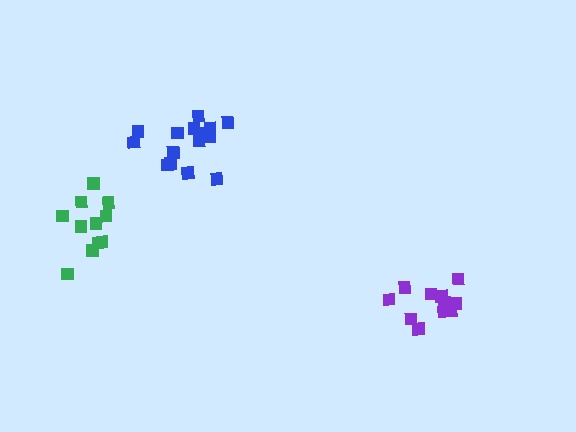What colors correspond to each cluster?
The clusters are colored: purple, blue, green.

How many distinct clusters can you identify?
There are 3 distinct clusters.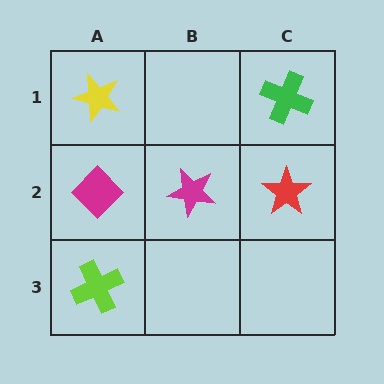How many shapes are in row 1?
2 shapes.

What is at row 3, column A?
A lime cross.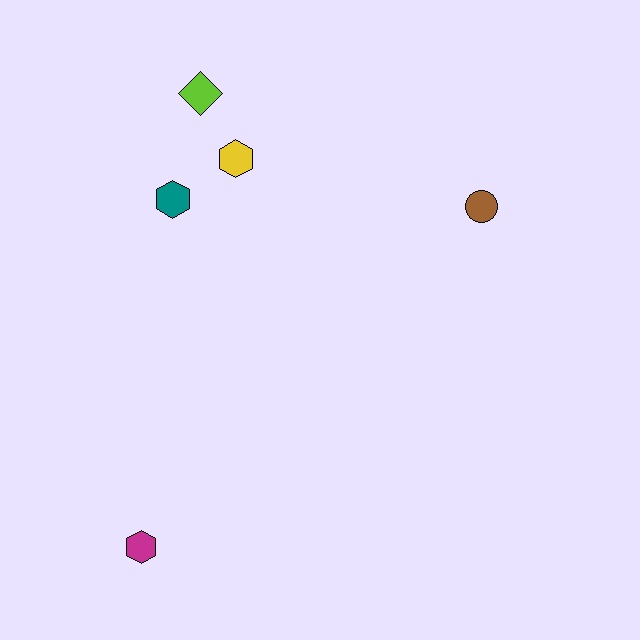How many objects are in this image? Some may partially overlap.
There are 5 objects.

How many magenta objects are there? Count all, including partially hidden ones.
There is 1 magenta object.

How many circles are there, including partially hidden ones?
There is 1 circle.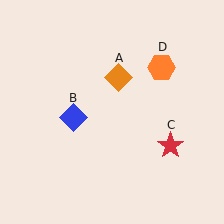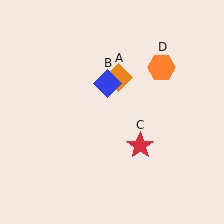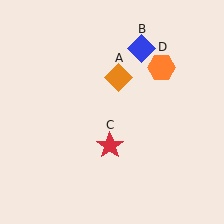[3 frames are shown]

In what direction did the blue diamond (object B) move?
The blue diamond (object B) moved up and to the right.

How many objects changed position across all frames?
2 objects changed position: blue diamond (object B), red star (object C).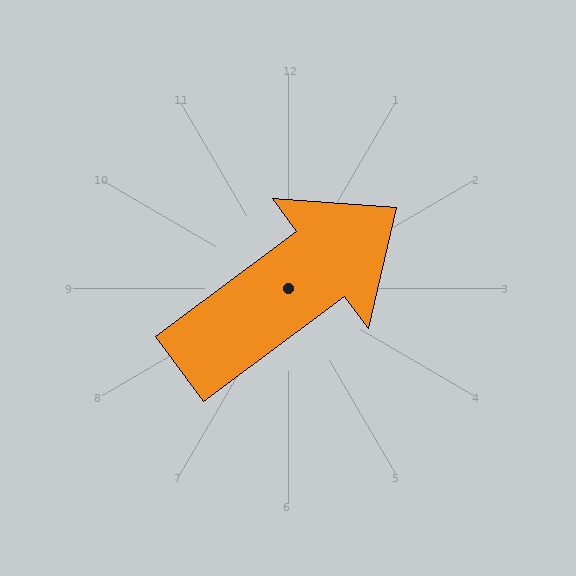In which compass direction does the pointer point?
Northeast.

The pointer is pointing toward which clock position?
Roughly 2 o'clock.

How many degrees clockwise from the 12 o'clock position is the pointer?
Approximately 53 degrees.